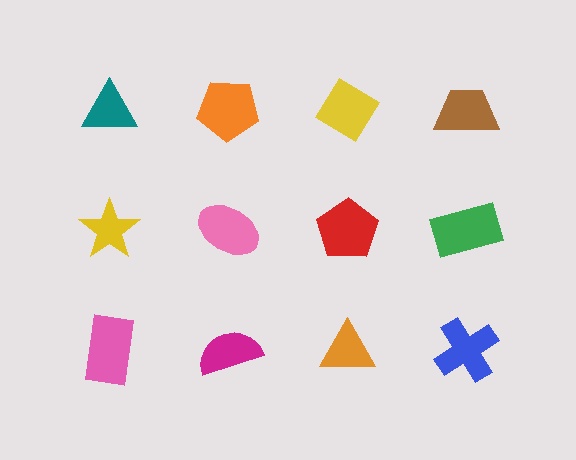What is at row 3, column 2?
A magenta semicircle.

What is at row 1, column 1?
A teal triangle.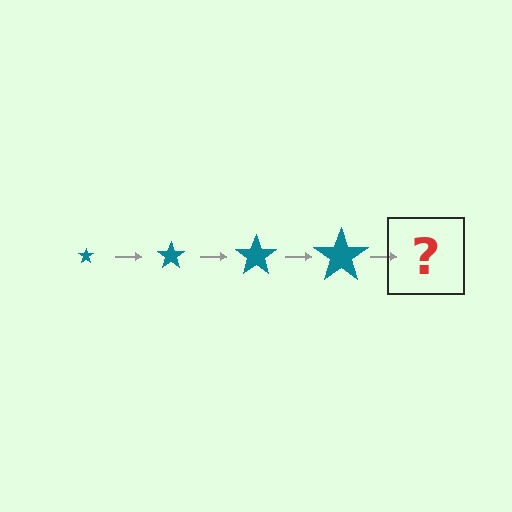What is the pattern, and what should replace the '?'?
The pattern is that the star gets progressively larger each step. The '?' should be a teal star, larger than the previous one.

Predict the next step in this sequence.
The next step is a teal star, larger than the previous one.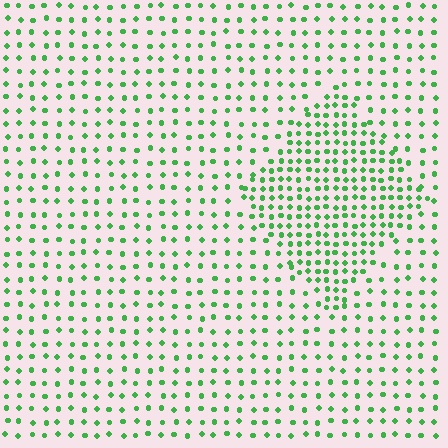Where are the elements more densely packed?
The elements are more densely packed inside the diamond boundary.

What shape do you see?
I see a diamond.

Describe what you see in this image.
The image contains small green elements arranged at two different densities. A diamond-shaped region is visible where the elements are more densely packed than the surrounding area.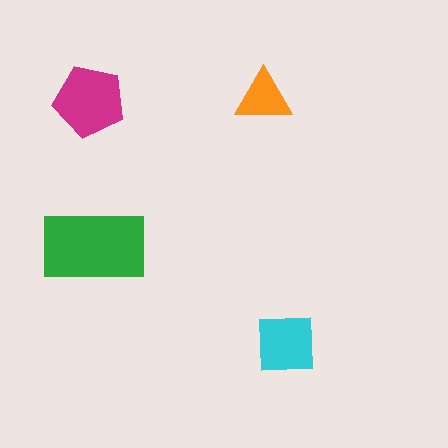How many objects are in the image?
There are 4 objects in the image.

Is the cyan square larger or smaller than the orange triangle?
Larger.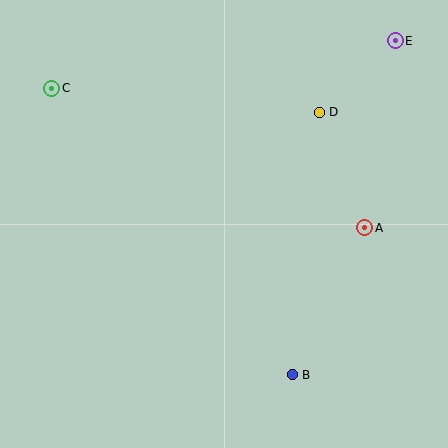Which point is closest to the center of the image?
Point A at (365, 228) is closest to the center.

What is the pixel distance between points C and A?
The distance between C and A is 343 pixels.